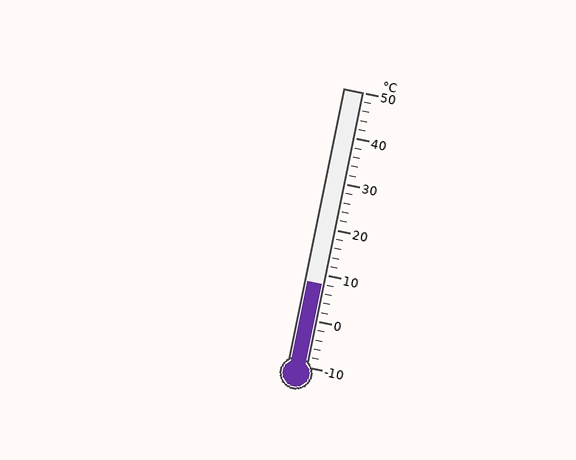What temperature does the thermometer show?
The thermometer shows approximately 8°C.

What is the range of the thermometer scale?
The thermometer scale ranges from -10°C to 50°C.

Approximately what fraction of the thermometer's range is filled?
The thermometer is filled to approximately 30% of its range.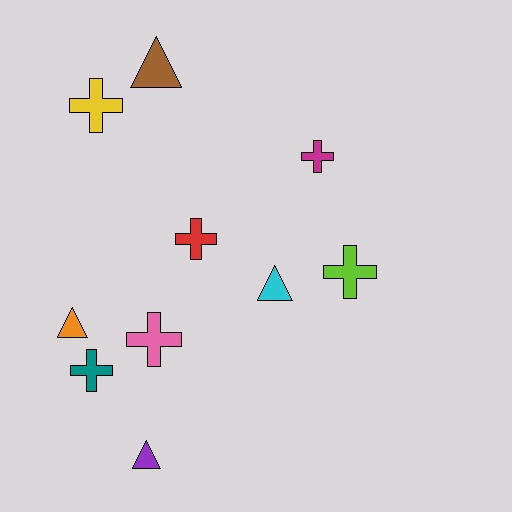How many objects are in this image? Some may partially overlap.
There are 10 objects.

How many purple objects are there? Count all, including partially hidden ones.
There is 1 purple object.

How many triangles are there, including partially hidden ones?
There are 4 triangles.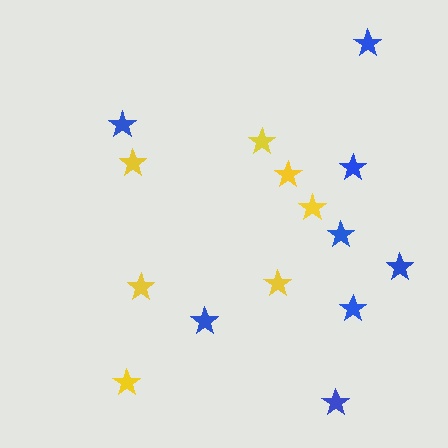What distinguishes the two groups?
There are 2 groups: one group of blue stars (8) and one group of yellow stars (7).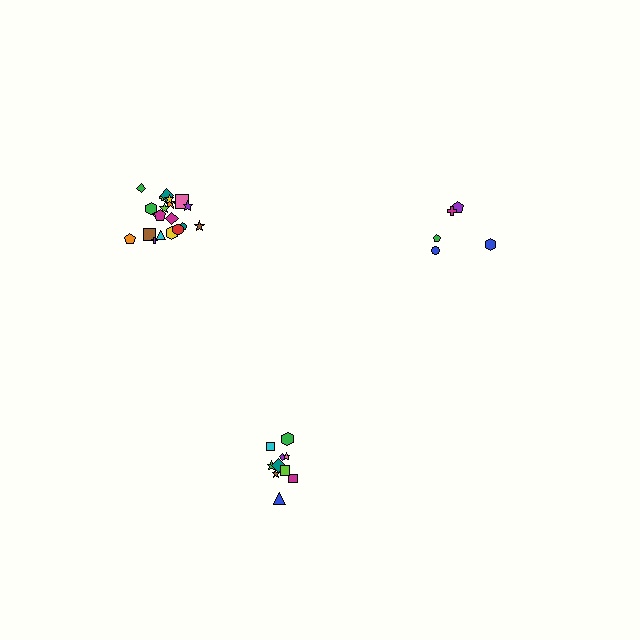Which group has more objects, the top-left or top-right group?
The top-left group.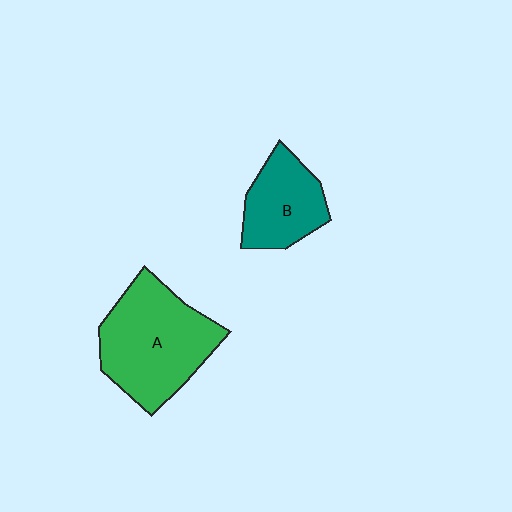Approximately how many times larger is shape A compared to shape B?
Approximately 1.7 times.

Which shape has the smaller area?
Shape B (teal).